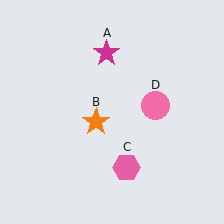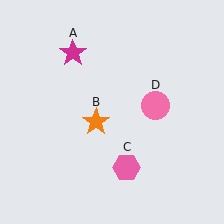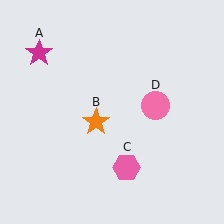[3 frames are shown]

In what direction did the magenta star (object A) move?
The magenta star (object A) moved left.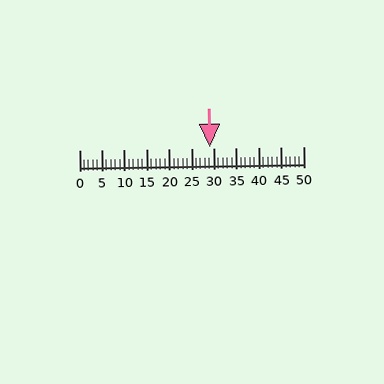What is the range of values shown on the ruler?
The ruler shows values from 0 to 50.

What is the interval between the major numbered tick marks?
The major tick marks are spaced 5 units apart.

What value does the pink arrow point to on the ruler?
The pink arrow points to approximately 29.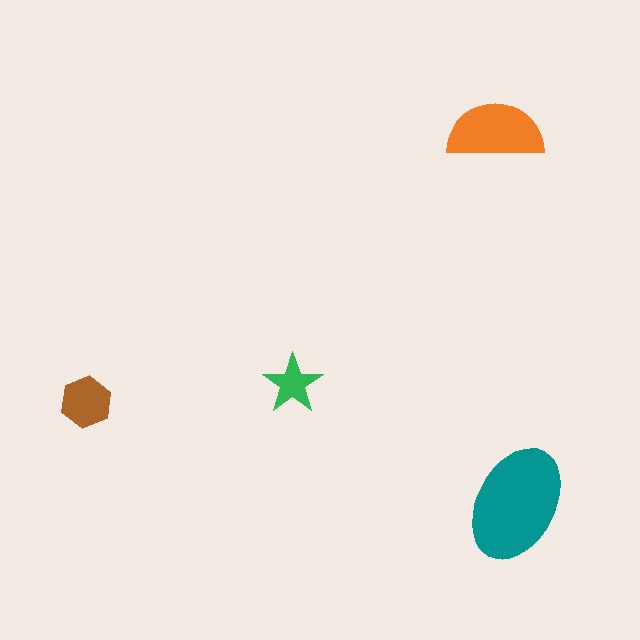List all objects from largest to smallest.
The teal ellipse, the orange semicircle, the brown hexagon, the green star.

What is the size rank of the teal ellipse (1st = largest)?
1st.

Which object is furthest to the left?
The brown hexagon is leftmost.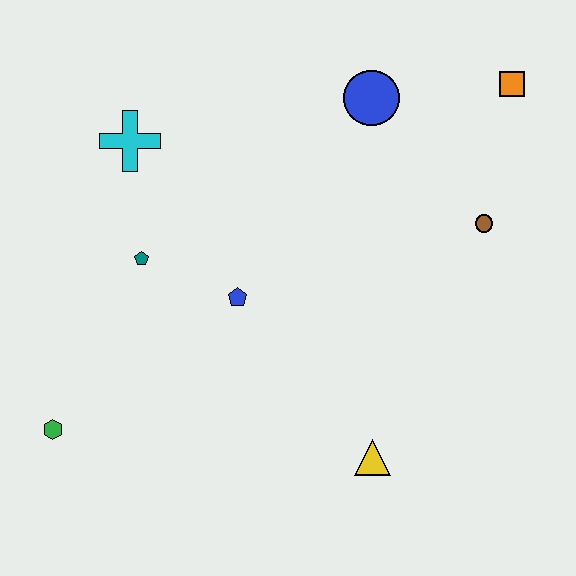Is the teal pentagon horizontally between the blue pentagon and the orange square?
No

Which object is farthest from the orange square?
The green hexagon is farthest from the orange square.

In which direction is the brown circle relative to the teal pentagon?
The brown circle is to the right of the teal pentagon.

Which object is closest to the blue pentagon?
The teal pentagon is closest to the blue pentagon.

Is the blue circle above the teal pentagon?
Yes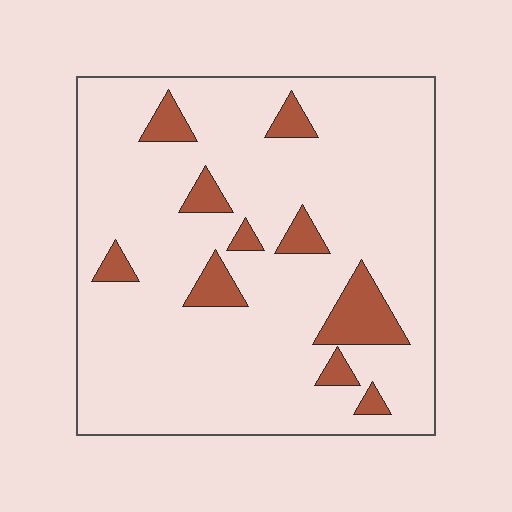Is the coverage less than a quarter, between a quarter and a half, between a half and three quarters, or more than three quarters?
Less than a quarter.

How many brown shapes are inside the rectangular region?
10.